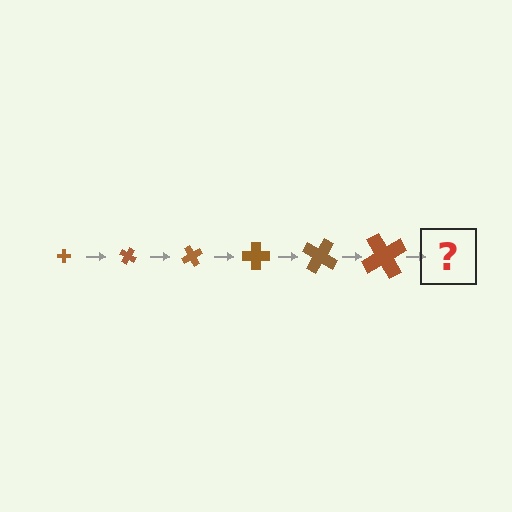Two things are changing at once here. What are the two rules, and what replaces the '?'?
The two rules are that the cross grows larger each step and it rotates 30 degrees each step. The '?' should be a cross, larger than the previous one and rotated 180 degrees from the start.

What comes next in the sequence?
The next element should be a cross, larger than the previous one and rotated 180 degrees from the start.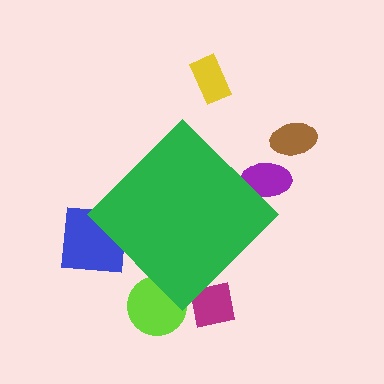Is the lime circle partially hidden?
Yes, the lime circle is partially hidden behind the green diamond.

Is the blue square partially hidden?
Yes, the blue square is partially hidden behind the green diamond.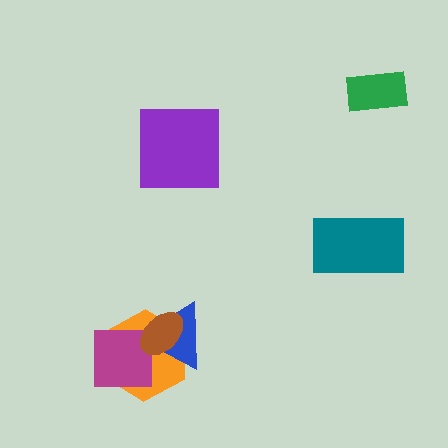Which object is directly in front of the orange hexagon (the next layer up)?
The blue triangle is directly in front of the orange hexagon.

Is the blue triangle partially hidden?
Yes, it is partially covered by another shape.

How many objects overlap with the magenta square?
3 objects overlap with the magenta square.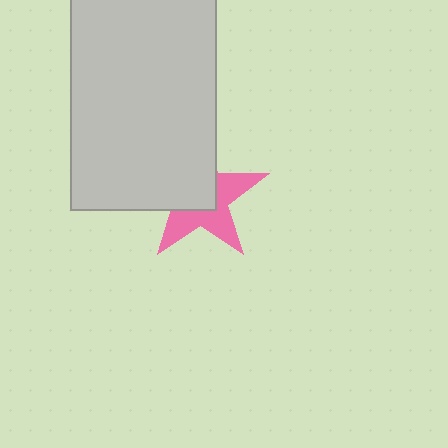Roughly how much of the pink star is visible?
About half of it is visible (roughly 48%).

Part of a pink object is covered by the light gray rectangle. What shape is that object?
It is a star.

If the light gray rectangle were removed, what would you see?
You would see the complete pink star.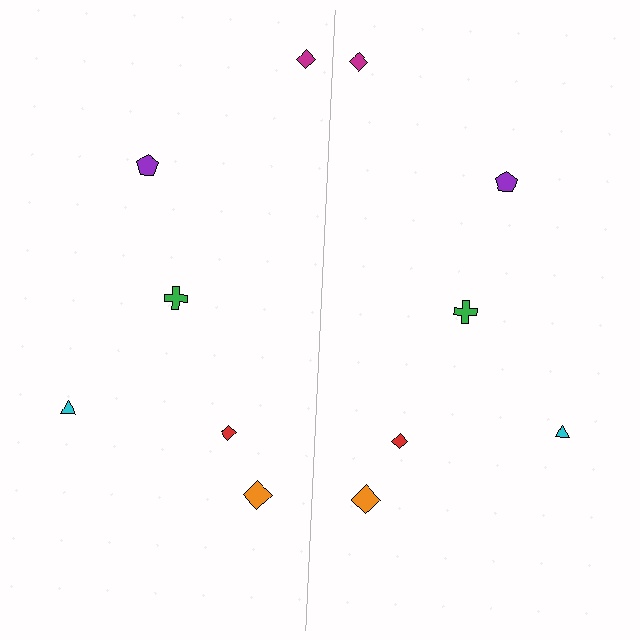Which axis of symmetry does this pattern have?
The pattern has a vertical axis of symmetry running through the center of the image.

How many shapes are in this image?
There are 12 shapes in this image.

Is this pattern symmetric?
Yes, this pattern has bilateral (reflection) symmetry.